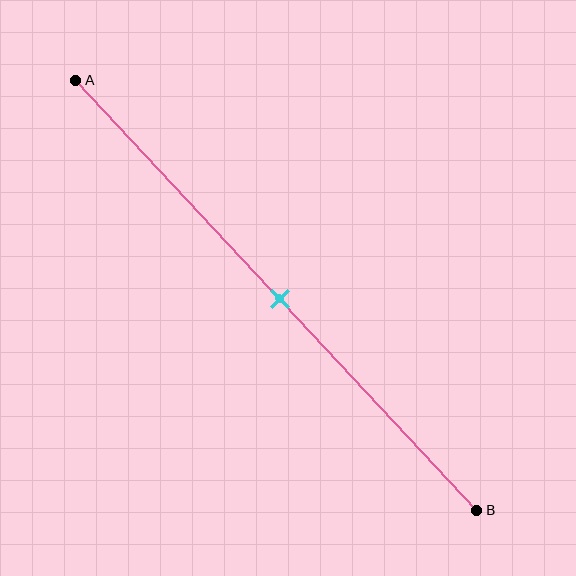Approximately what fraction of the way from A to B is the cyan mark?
The cyan mark is approximately 50% of the way from A to B.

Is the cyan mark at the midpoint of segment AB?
Yes, the mark is approximately at the midpoint.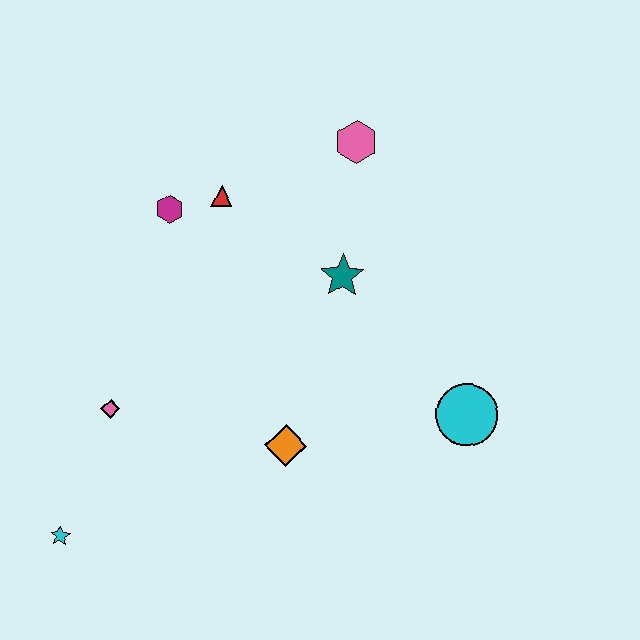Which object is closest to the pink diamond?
The cyan star is closest to the pink diamond.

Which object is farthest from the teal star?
The cyan star is farthest from the teal star.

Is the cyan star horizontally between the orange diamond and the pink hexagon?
No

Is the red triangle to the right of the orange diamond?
No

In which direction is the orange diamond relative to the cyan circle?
The orange diamond is to the left of the cyan circle.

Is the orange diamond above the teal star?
No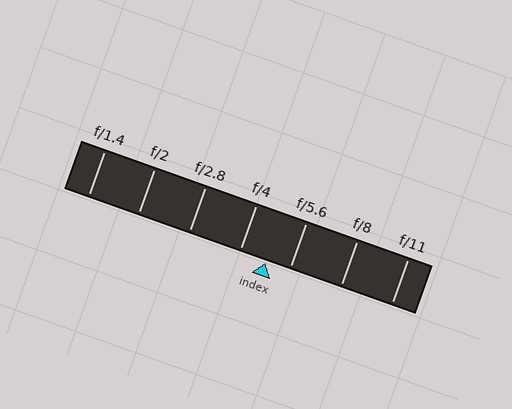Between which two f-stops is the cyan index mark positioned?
The index mark is between f/4 and f/5.6.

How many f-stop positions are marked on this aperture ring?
There are 7 f-stop positions marked.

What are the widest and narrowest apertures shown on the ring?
The widest aperture shown is f/1.4 and the narrowest is f/11.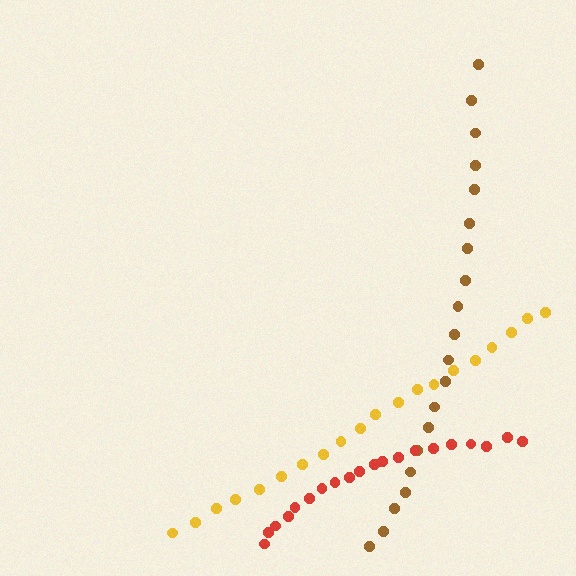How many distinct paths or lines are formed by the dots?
There are 3 distinct paths.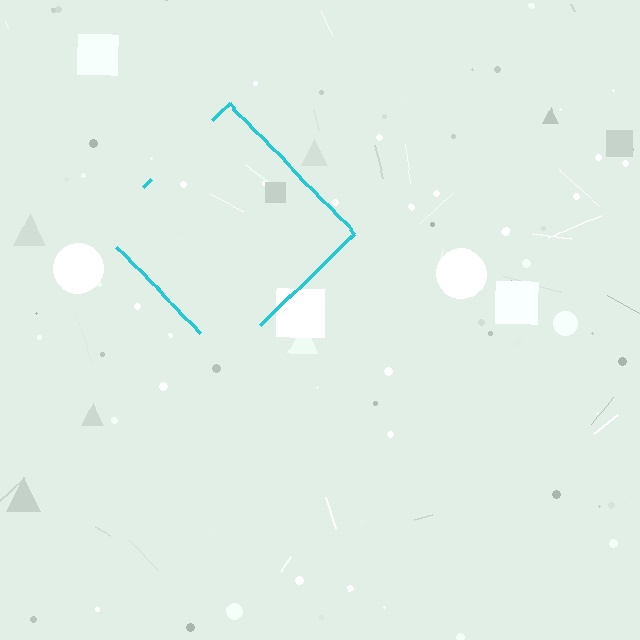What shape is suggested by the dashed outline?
The dashed outline suggests a diamond.